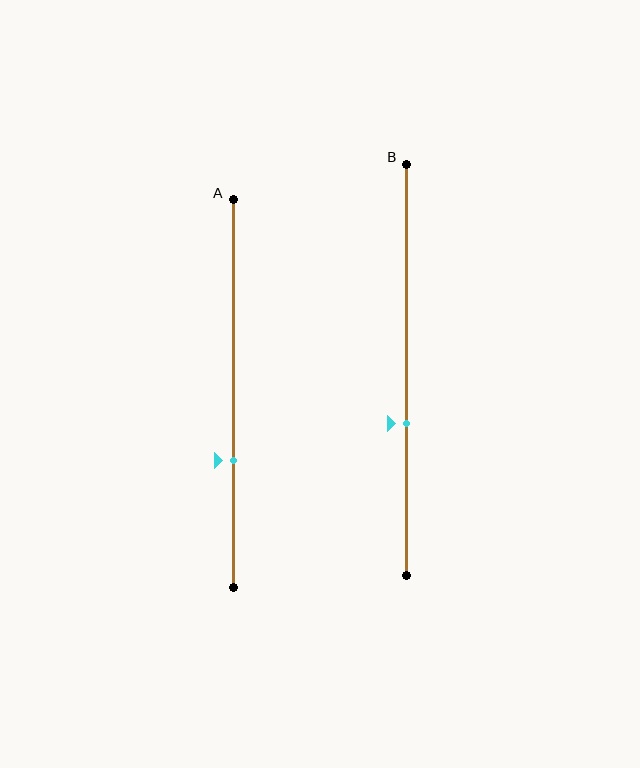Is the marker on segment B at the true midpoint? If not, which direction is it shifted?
No, the marker on segment B is shifted downward by about 13% of the segment length.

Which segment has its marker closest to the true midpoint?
Segment B has its marker closest to the true midpoint.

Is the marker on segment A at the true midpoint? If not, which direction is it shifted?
No, the marker on segment A is shifted downward by about 17% of the segment length.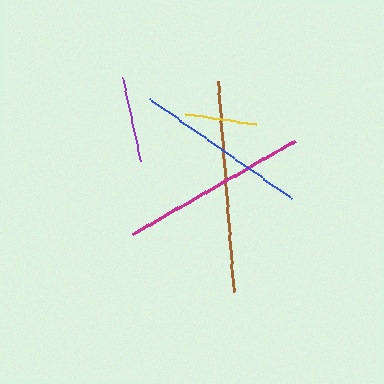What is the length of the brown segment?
The brown segment is approximately 212 pixels long.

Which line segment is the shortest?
The yellow line is the shortest at approximately 73 pixels.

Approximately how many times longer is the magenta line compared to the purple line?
The magenta line is approximately 2.2 times the length of the purple line.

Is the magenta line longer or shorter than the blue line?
The magenta line is longer than the blue line.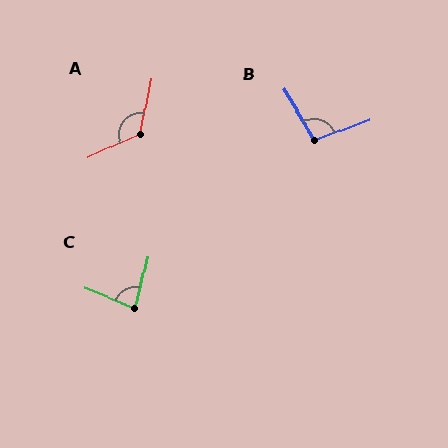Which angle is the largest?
A, at approximately 126 degrees.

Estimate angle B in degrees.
Approximately 101 degrees.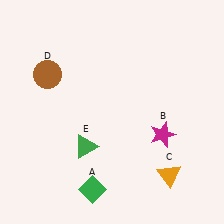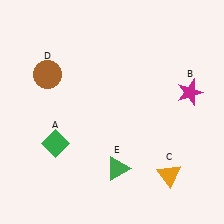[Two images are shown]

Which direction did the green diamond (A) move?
The green diamond (A) moved up.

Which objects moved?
The objects that moved are: the green diamond (A), the magenta star (B), the green triangle (E).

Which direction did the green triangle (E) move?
The green triangle (E) moved right.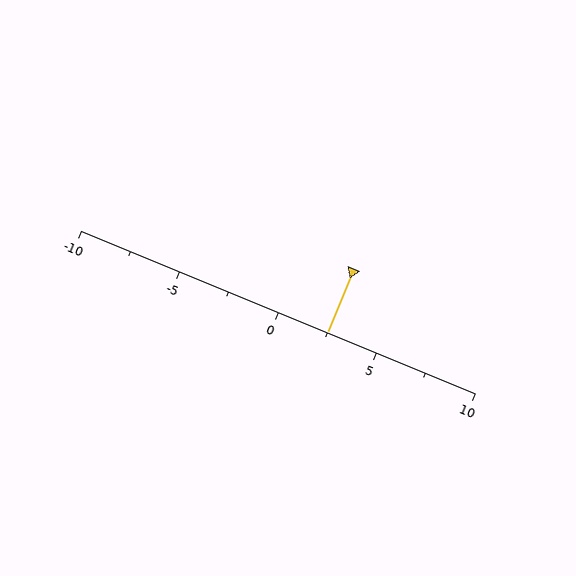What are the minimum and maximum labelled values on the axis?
The axis runs from -10 to 10.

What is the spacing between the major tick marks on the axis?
The major ticks are spaced 5 apart.